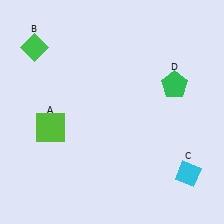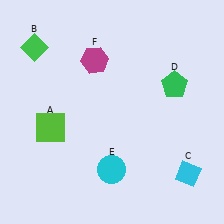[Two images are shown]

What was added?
A cyan circle (E), a magenta hexagon (F) were added in Image 2.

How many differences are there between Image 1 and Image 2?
There are 2 differences between the two images.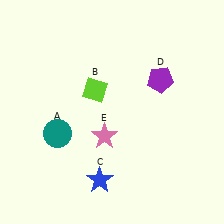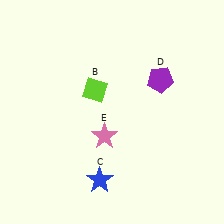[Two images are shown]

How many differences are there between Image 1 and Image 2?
There is 1 difference between the two images.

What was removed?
The teal circle (A) was removed in Image 2.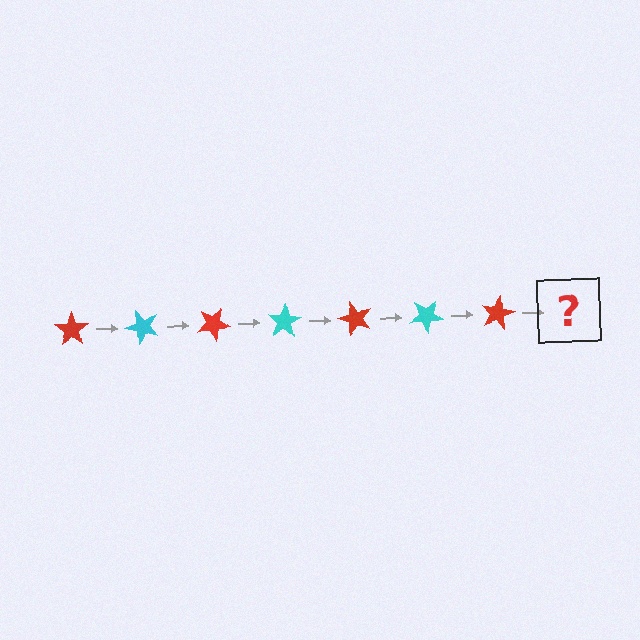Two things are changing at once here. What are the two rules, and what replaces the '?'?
The two rules are that it rotates 50 degrees each step and the color cycles through red and cyan. The '?' should be a cyan star, rotated 350 degrees from the start.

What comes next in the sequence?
The next element should be a cyan star, rotated 350 degrees from the start.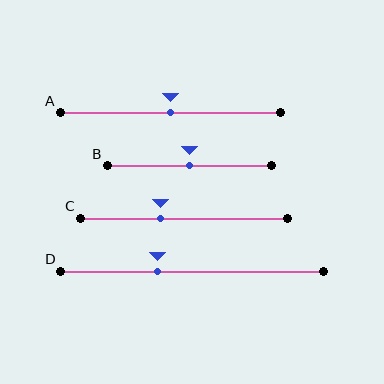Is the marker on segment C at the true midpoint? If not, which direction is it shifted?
No, the marker on segment C is shifted to the left by about 12% of the segment length.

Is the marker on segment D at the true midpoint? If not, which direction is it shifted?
No, the marker on segment D is shifted to the left by about 13% of the segment length.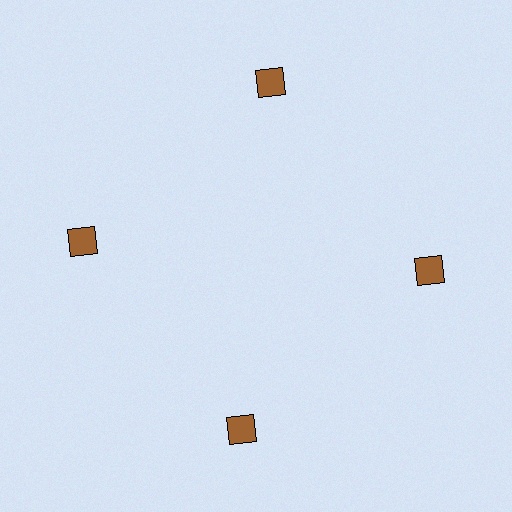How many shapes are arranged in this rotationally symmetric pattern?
There are 4 shapes, arranged in 4 groups of 1.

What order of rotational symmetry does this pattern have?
This pattern has 4-fold rotational symmetry.